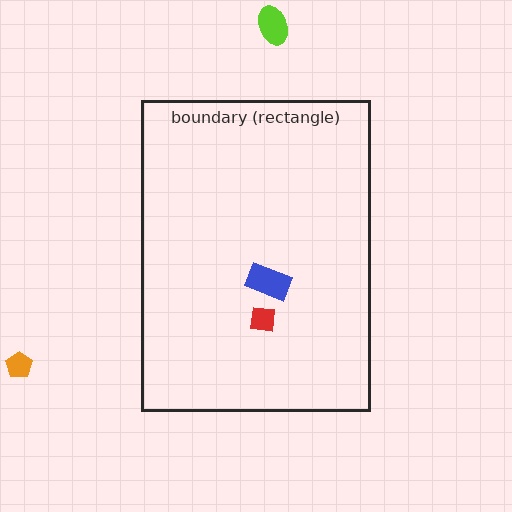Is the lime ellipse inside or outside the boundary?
Outside.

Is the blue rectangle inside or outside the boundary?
Inside.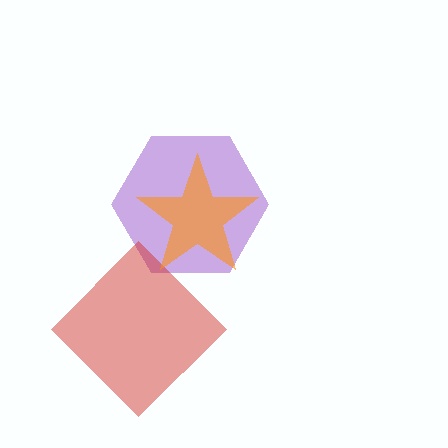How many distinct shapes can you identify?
There are 3 distinct shapes: a purple hexagon, a red diamond, an orange star.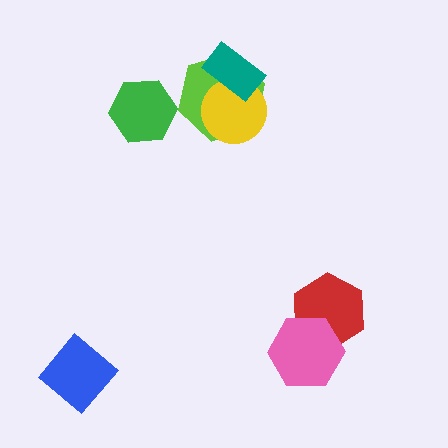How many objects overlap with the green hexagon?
0 objects overlap with the green hexagon.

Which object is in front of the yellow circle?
The teal rectangle is in front of the yellow circle.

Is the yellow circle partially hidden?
Yes, it is partially covered by another shape.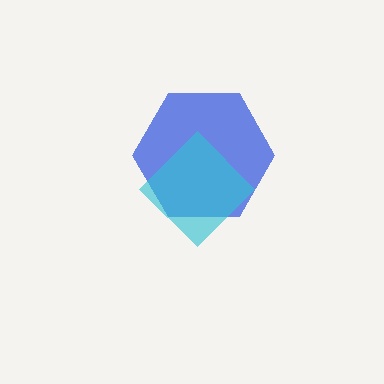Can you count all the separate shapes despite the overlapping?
Yes, there are 2 separate shapes.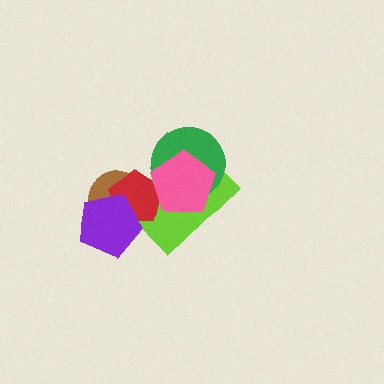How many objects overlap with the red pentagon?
4 objects overlap with the red pentagon.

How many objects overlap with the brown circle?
3 objects overlap with the brown circle.